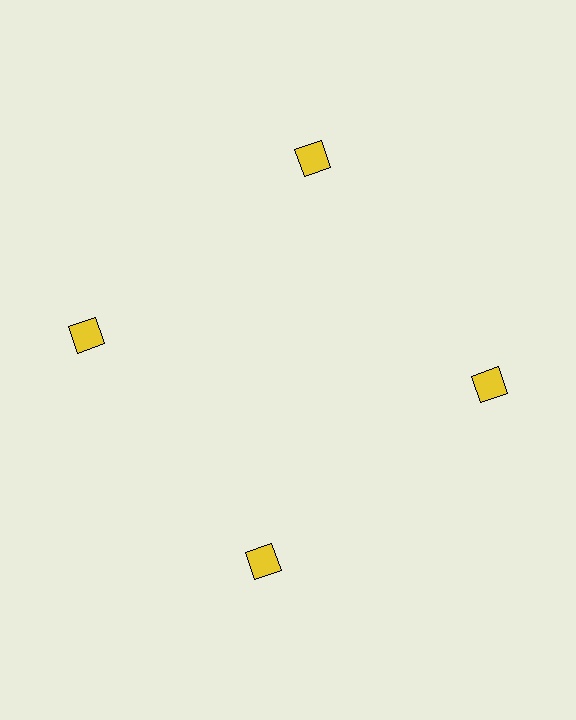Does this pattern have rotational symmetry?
Yes, this pattern has 4-fold rotational symmetry. It looks the same after rotating 90 degrees around the center.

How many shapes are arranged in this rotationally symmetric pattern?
There are 4 shapes, arranged in 4 groups of 1.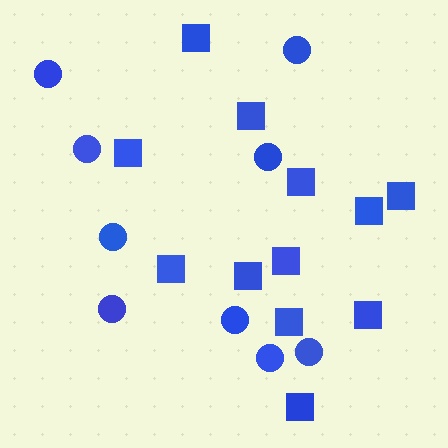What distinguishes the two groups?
There are 2 groups: one group of circles (9) and one group of squares (12).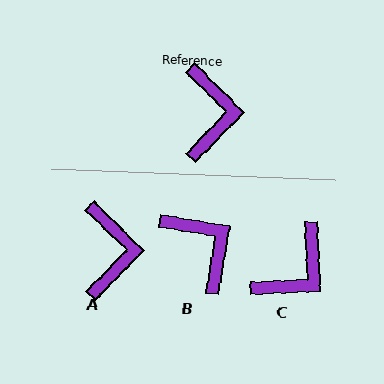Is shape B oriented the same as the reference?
No, it is off by about 35 degrees.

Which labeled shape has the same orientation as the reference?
A.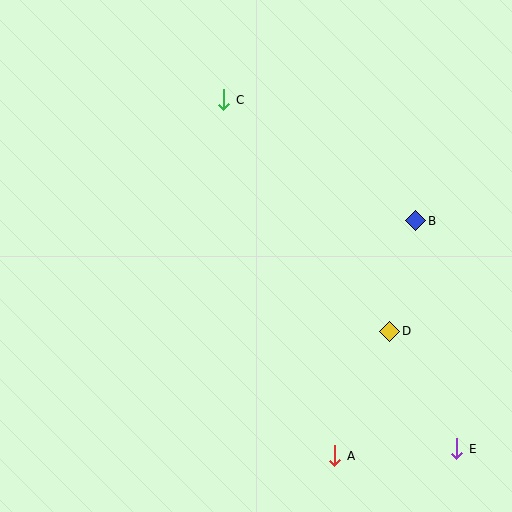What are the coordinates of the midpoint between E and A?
The midpoint between E and A is at (396, 452).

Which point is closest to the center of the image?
Point D at (390, 331) is closest to the center.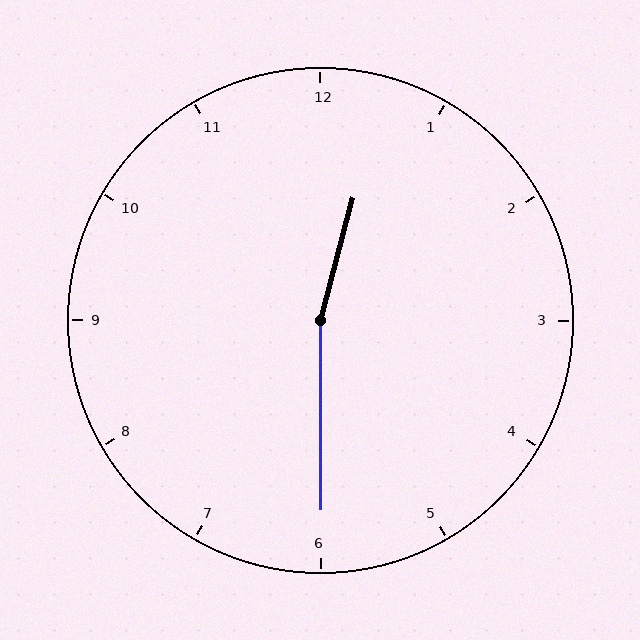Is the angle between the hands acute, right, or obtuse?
It is obtuse.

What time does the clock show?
12:30.